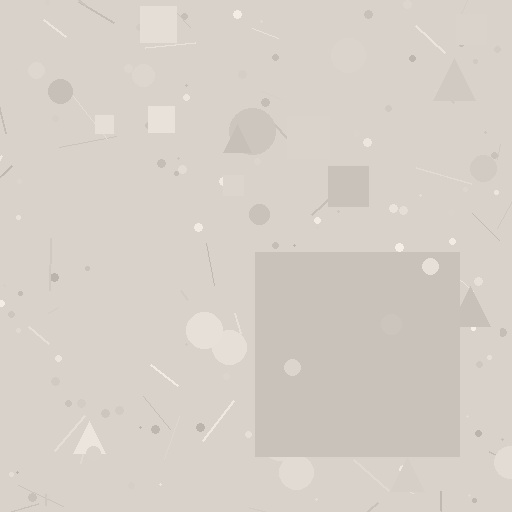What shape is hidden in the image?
A square is hidden in the image.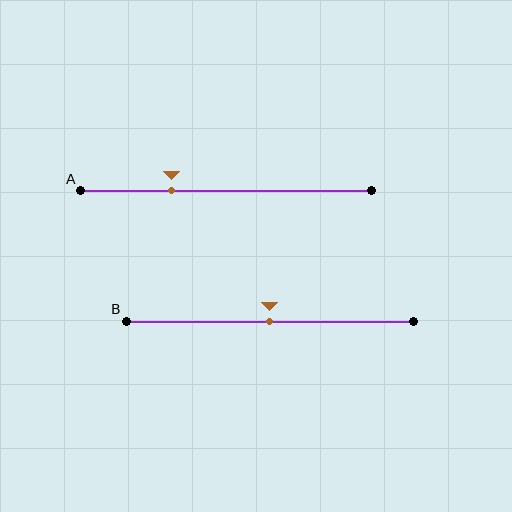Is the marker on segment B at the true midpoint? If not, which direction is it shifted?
Yes, the marker on segment B is at the true midpoint.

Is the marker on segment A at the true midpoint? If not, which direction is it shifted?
No, the marker on segment A is shifted to the left by about 19% of the segment length.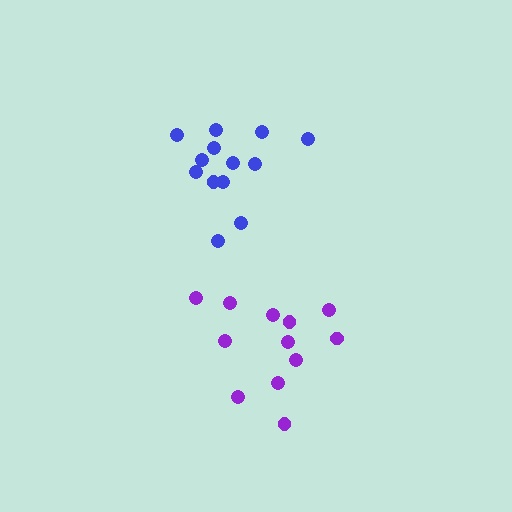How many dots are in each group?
Group 1: 12 dots, Group 2: 13 dots (25 total).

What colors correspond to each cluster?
The clusters are colored: purple, blue.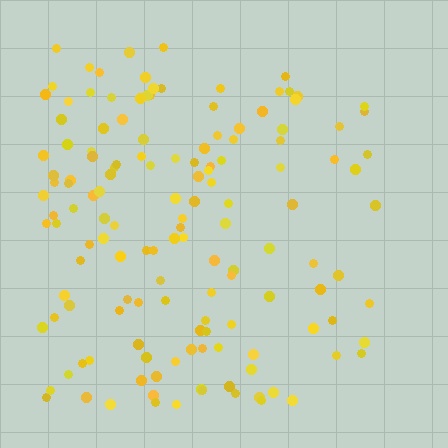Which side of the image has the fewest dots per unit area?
The right.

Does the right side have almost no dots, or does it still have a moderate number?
Still a moderate number, just noticeably fewer than the left.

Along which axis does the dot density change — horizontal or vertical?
Horizontal.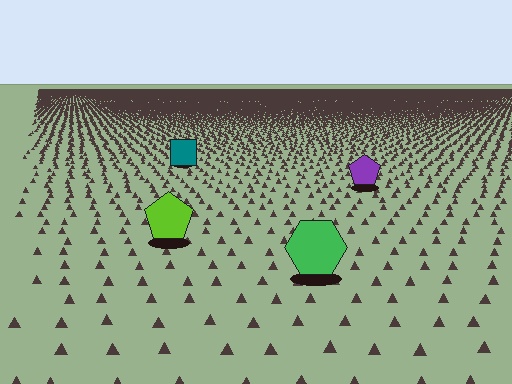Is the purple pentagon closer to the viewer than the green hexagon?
No. The green hexagon is closer — you can tell from the texture gradient: the ground texture is coarser near it.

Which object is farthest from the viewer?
The teal square is farthest from the viewer. It appears smaller and the ground texture around it is denser.